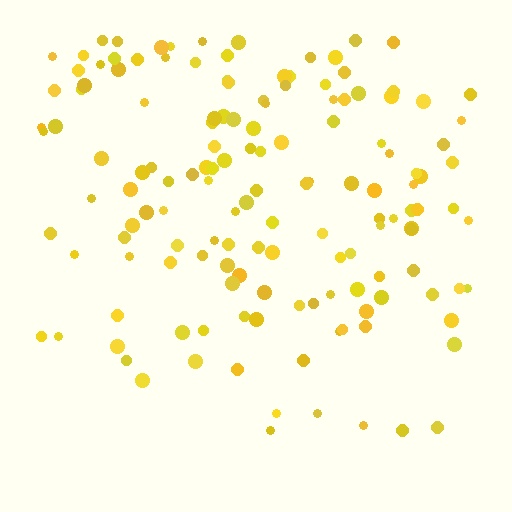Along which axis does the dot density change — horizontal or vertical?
Vertical.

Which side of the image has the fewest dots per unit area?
The bottom.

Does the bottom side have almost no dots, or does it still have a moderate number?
Still a moderate number, just noticeably fewer than the top.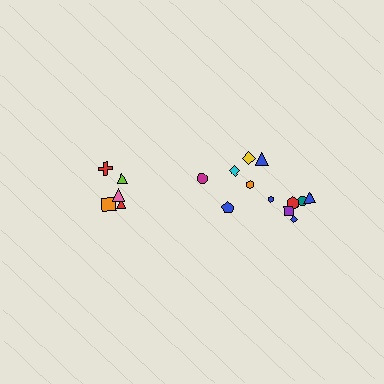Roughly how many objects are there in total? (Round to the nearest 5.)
Roughly 15 objects in total.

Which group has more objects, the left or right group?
The right group.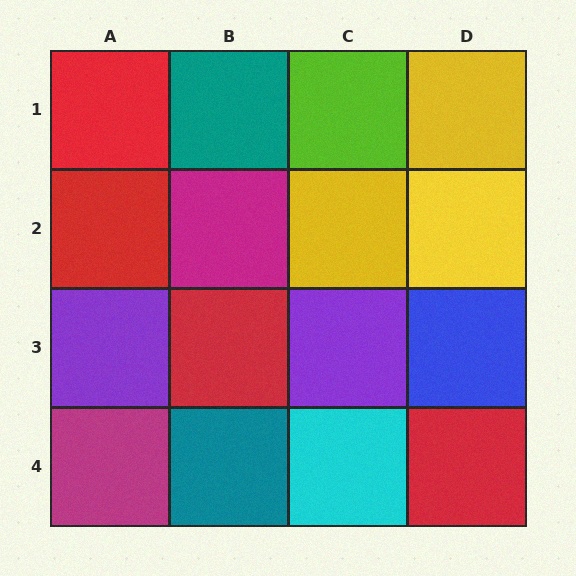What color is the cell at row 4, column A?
Magenta.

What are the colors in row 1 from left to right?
Red, teal, lime, yellow.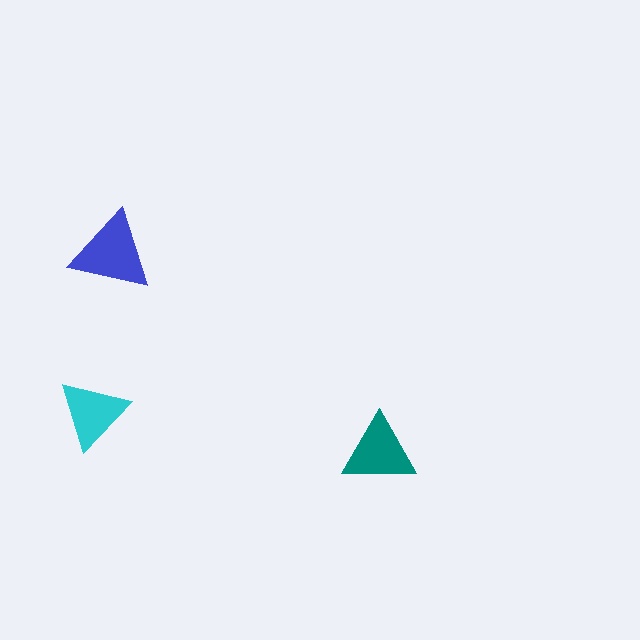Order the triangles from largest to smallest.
the blue one, the teal one, the cyan one.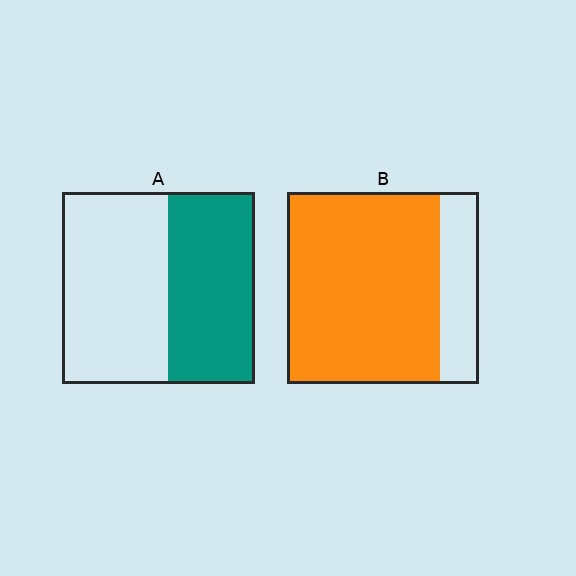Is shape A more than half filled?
No.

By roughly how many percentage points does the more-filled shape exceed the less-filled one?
By roughly 35 percentage points (B over A).